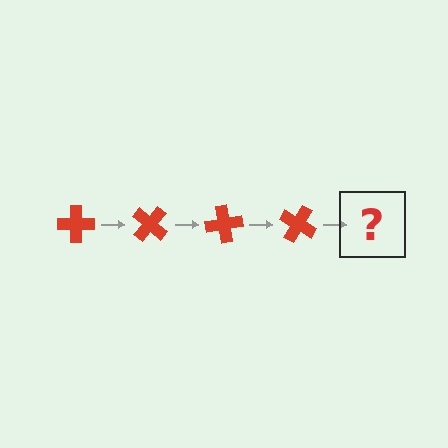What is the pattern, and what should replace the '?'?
The pattern is that the cross rotates 40 degrees each step. The '?' should be a red cross rotated 160 degrees.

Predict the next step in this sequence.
The next step is a red cross rotated 160 degrees.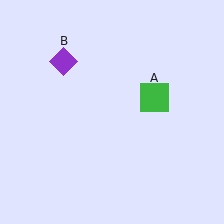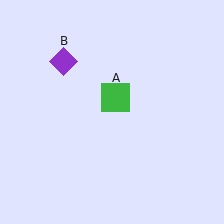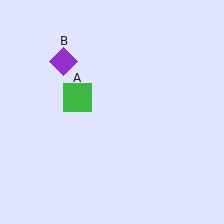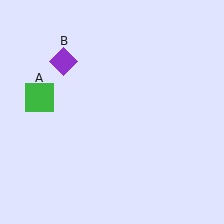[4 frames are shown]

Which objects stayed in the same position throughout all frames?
Purple diamond (object B) remained stationary.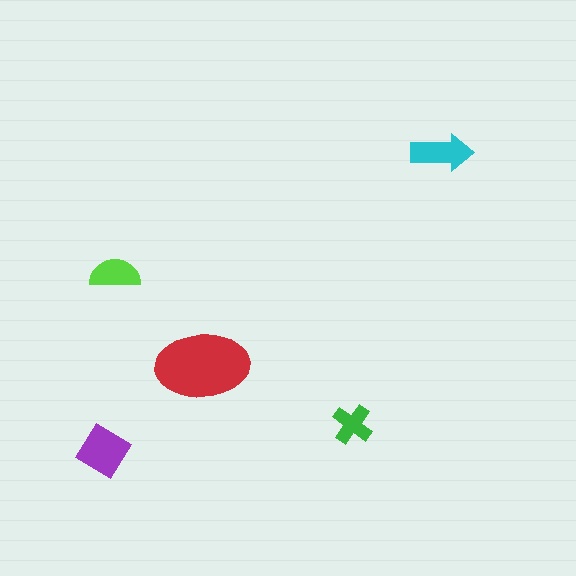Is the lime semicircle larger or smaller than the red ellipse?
Smaller.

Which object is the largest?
The red ellipse.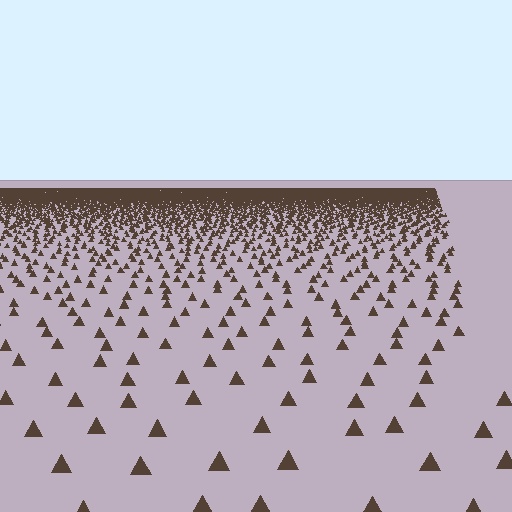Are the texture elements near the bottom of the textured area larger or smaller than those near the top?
Larger. Near the bottom, elements are closer to the viewer and appear at a bigger on-screen size.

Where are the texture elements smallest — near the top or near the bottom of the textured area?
Near the top.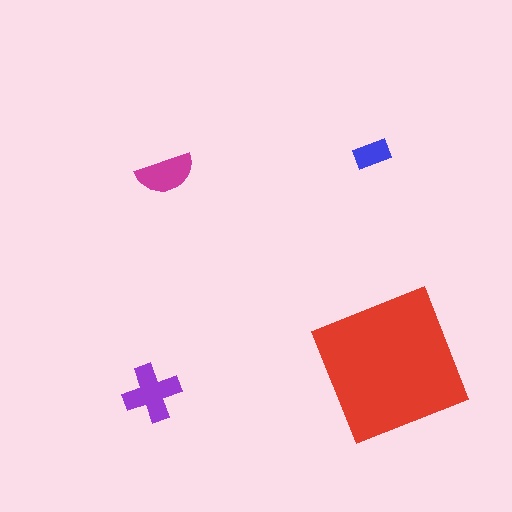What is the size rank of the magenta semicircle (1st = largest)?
3rd.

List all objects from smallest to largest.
The blue rectangle, the magenta semicircle, the purple cross, the red square.